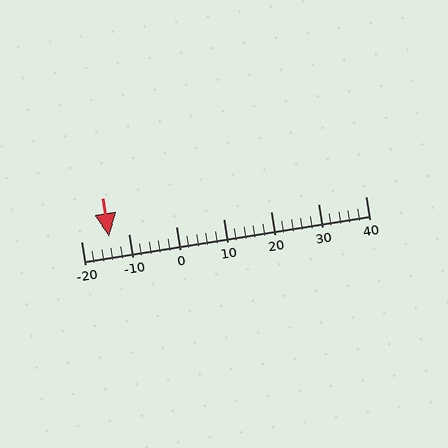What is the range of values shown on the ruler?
The ruler shows values from -20 to 40.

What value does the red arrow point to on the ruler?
The red arrow points to approximately -14.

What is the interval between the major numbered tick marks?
The major tick marks are spaced 10 units apart.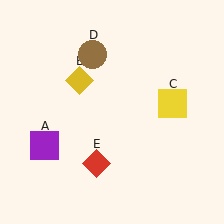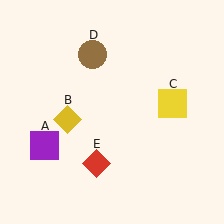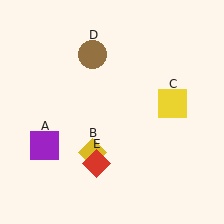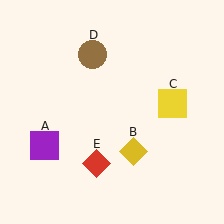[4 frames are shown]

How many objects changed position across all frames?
1 object changed position: yellow diamond (object B).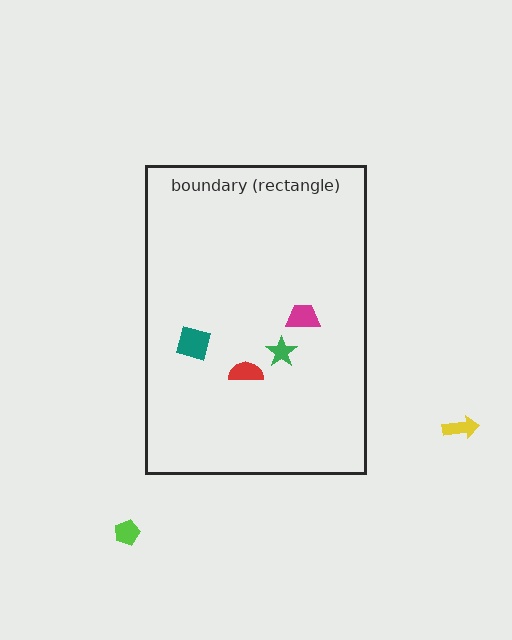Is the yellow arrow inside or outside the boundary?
Outside.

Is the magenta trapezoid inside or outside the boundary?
Inside.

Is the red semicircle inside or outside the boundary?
Inside.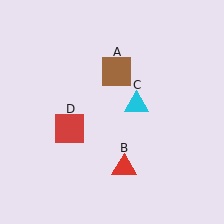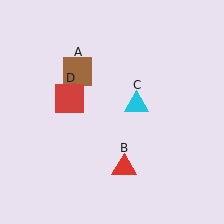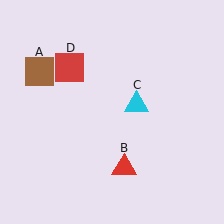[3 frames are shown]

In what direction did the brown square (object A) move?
The brown square (object A) moved left.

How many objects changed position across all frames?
2 objects changed position: brown square (object A), red square (object D).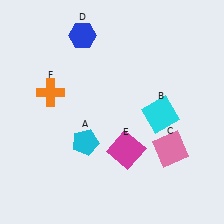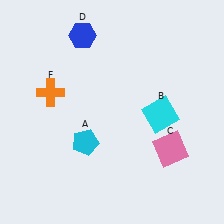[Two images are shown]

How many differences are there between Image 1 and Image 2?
There is 1 difference between the two images.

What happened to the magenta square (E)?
The magenta square (E) was removed in Image 2. It was in the bottom-right area of Image 1.